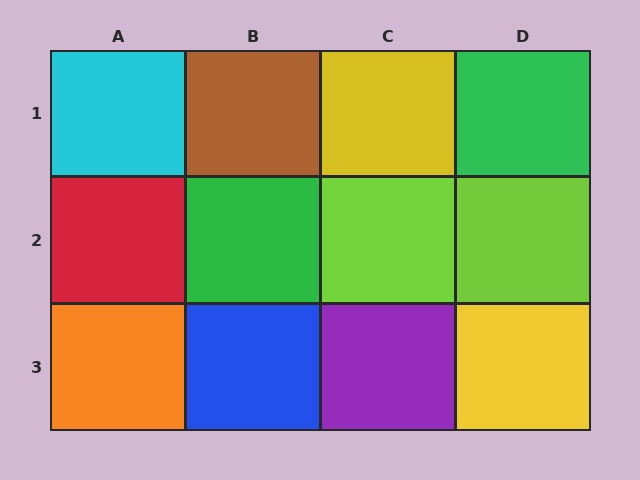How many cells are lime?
2 cells are lime.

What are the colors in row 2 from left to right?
Red, green, lime, lime.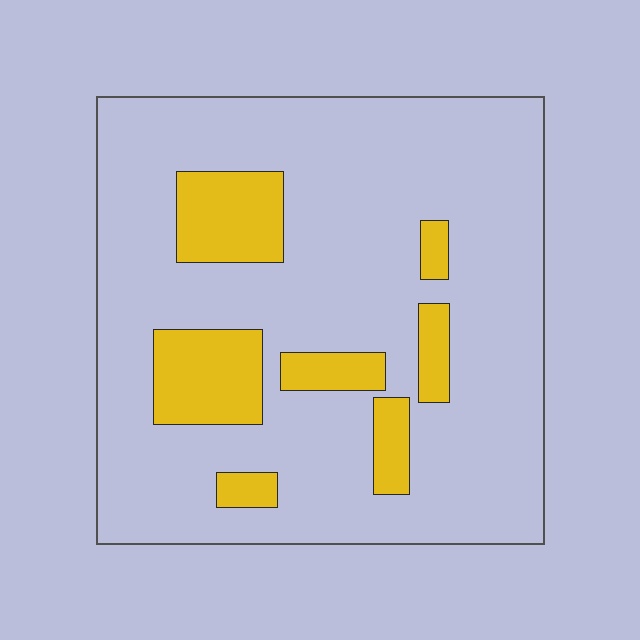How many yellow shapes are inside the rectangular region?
7.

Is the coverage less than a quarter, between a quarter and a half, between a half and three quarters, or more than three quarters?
Less than a quarter.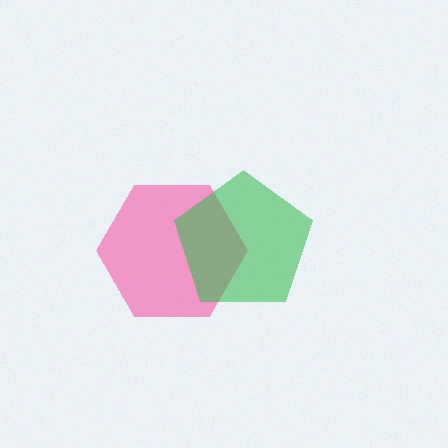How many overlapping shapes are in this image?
There are 2 overlapping shapes in the image.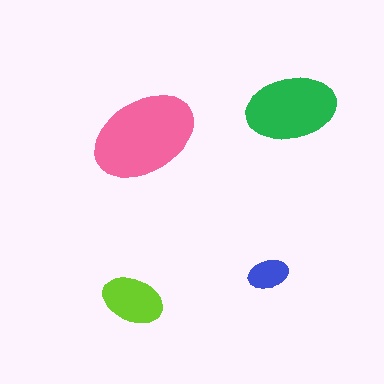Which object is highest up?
The green ellipse is topmost.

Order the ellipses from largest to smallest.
the pink one, the green one, the lime one, the blue one.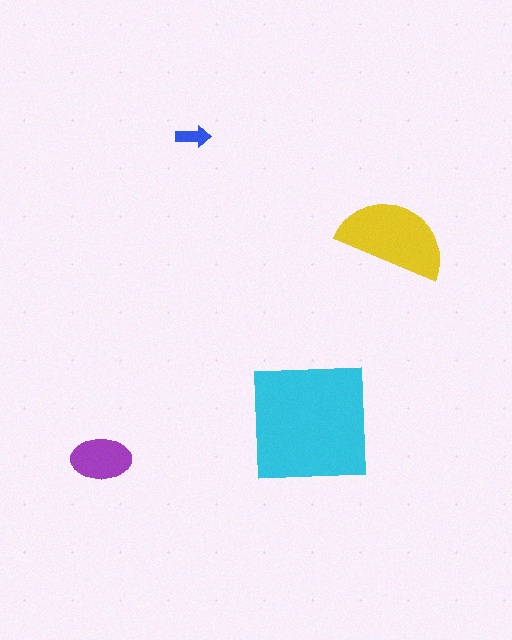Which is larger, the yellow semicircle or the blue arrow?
The yellow semicircle.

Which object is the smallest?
The blue arrow.